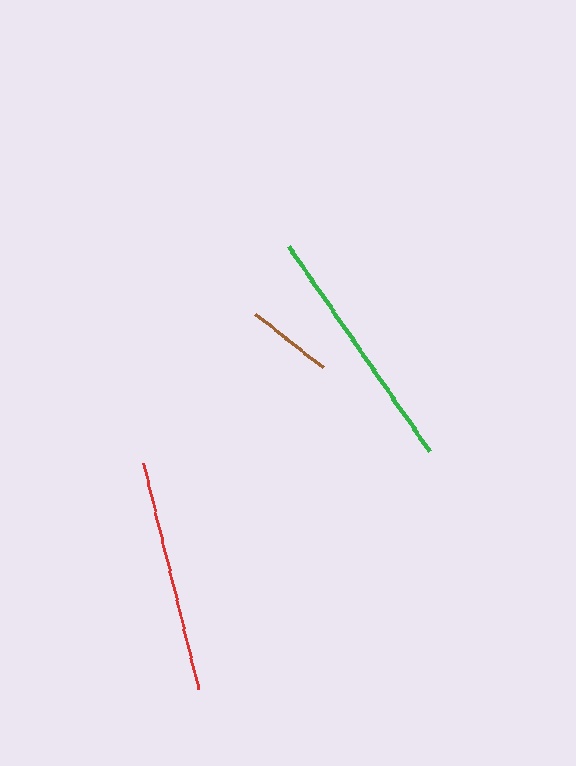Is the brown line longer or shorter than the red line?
The red line is longer than the brown line.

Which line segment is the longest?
The green line is the longest at approximately 248 pixels.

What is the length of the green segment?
The green segment is approximately 248 pixels long.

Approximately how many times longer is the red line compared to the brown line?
The red line is approximately 2.7 times the length of the brown line.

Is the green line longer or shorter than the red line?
The green line is longer than the red line.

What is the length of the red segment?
The red segment is approximately 233 pixels long.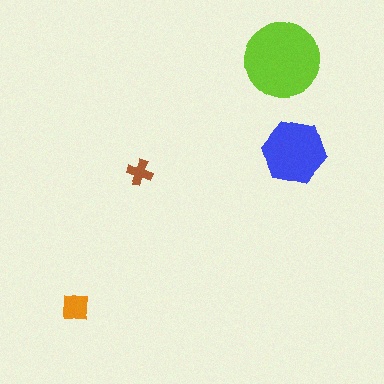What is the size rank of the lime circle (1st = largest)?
1st.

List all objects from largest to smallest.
The lime circle, the blue hexagon, the orange square, the brown cross.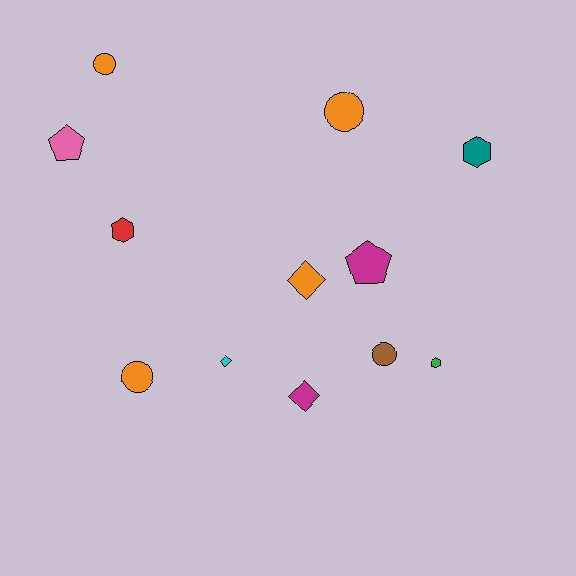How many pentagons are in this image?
There are 2 pentagons.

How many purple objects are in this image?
There are no purple objects.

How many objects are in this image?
There are 12 objects.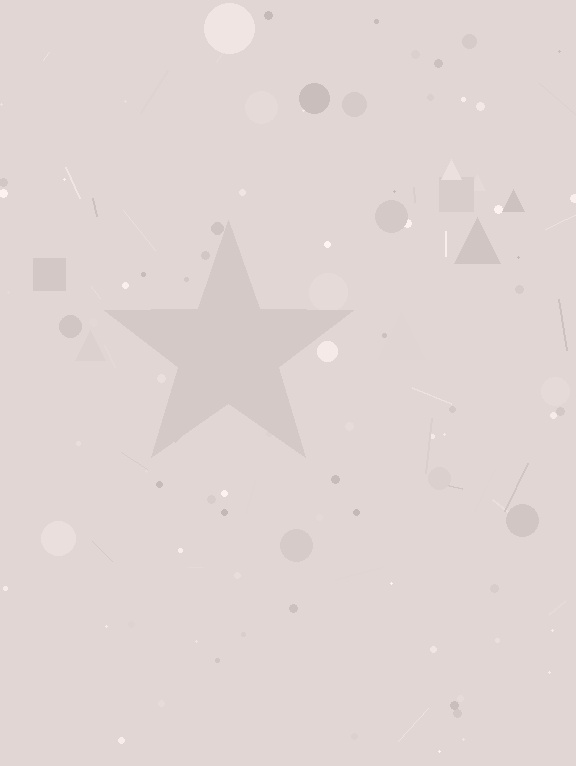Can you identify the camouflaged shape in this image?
The camouflaged shape is a star.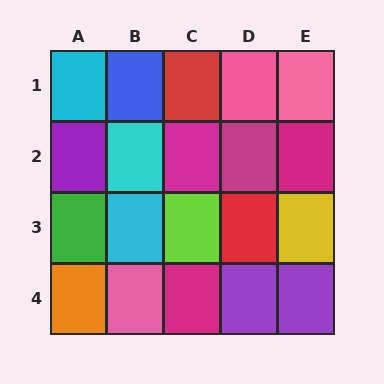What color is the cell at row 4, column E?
Purple.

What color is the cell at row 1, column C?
Red.